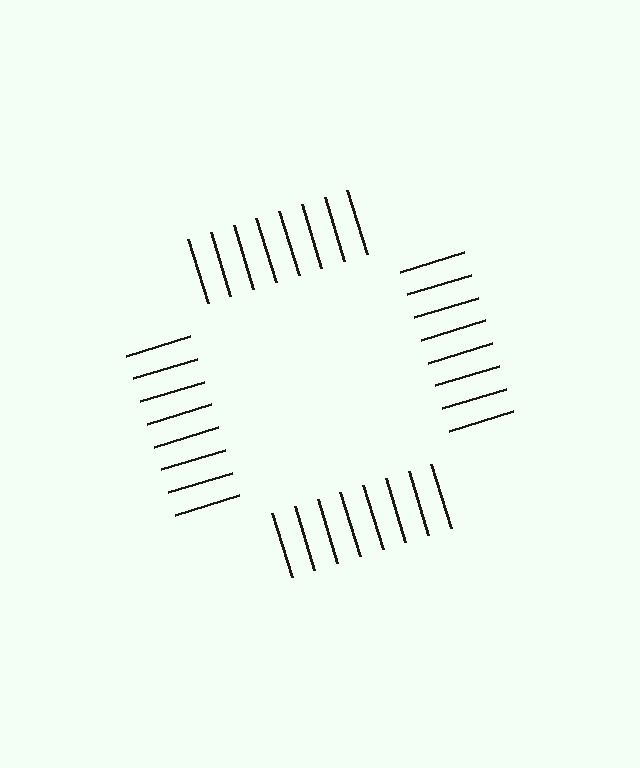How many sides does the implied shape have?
4 sides — the line-ends trace a square.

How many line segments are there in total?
32 — 8 along each of the 4 edges.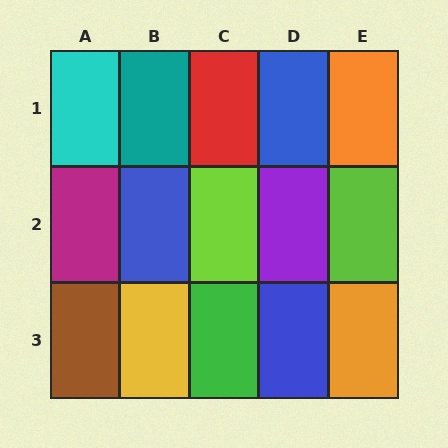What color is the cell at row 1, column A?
Cyan.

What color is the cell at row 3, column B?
Yellow.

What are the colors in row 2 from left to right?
Magenta, blue, lime, purple, lime.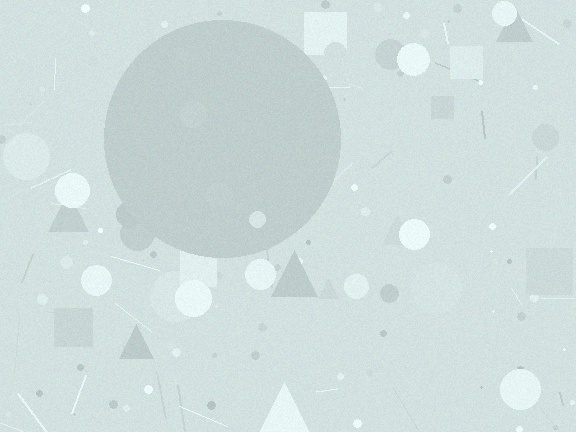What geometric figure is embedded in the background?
A circle is embedded in the background.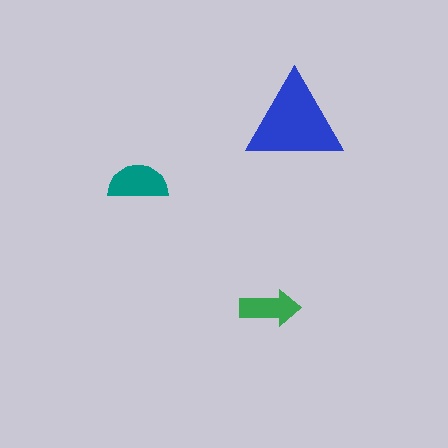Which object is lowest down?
The green arrow is bottommost.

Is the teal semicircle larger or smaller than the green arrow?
Larger.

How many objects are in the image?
There are 3 objects in the image.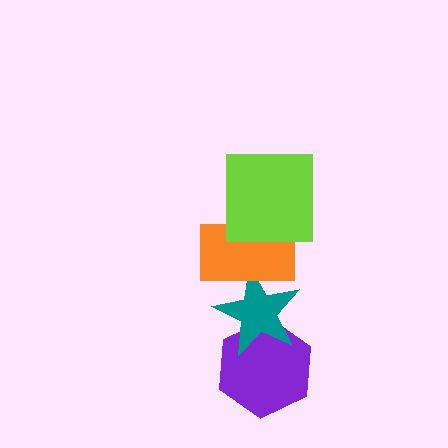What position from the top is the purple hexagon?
The purple hexagon is 4th from the top.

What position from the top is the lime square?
The lime square is 1st from the top.